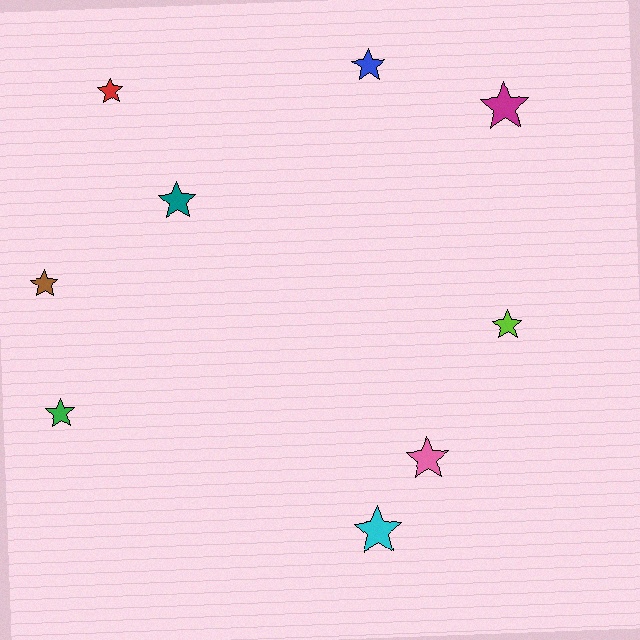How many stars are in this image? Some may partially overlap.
There are 9 stars.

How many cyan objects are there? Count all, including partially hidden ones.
There is 1 cyan object.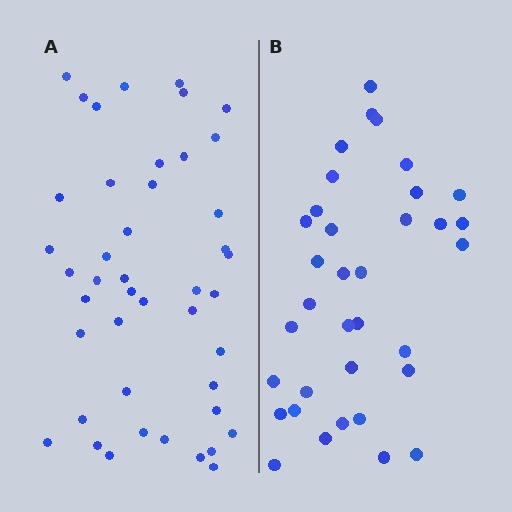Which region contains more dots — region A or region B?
Region A (the left region) has more dots.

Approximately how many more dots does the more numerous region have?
Region A has roughly 8 or so more dots than region B.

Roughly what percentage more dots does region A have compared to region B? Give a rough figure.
About 25% more.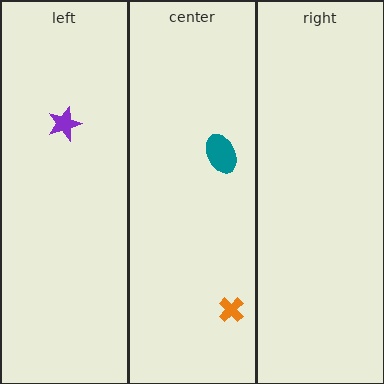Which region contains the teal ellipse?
The center region.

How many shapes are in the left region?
1.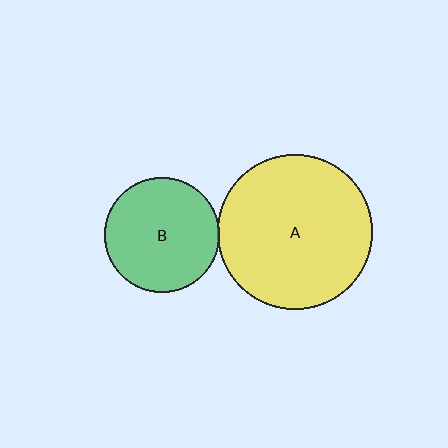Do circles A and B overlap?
Yes.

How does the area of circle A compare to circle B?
Approximately 1.8 times.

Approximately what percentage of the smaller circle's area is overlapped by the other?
Approximately 5%.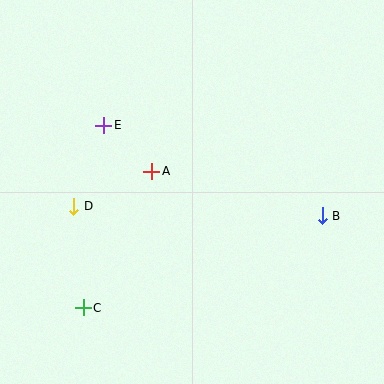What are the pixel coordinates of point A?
Point A is at (152, 171).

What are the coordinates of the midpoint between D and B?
The midpoint between D and B is at (198, 211).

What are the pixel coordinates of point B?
Point B is at (322, 216).